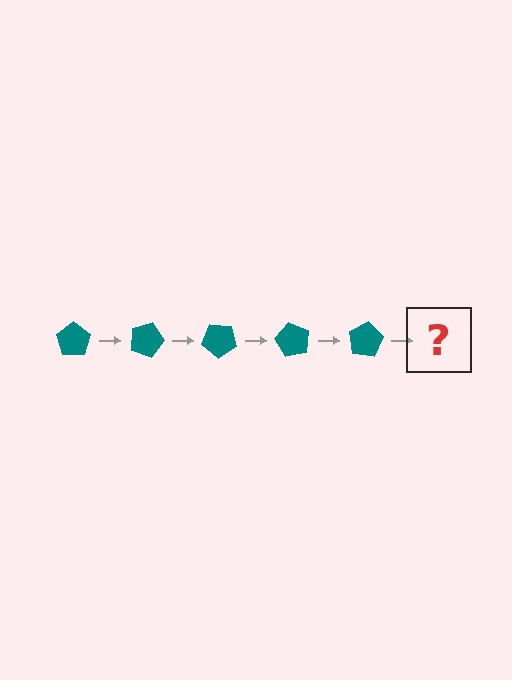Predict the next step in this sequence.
The next step is a teal pentagon rotated 100 degrees.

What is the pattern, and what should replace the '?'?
The pattern is that the pentagon rotates 20 degrees each step. The '?' should be a teal pentagon rotated 100 degrees.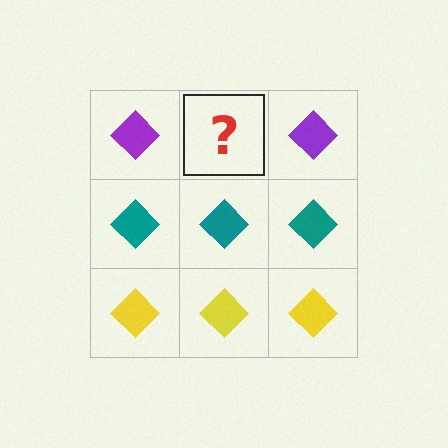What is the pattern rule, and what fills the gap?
The rule is that each row has a consistent color. The gap should be filled with a purple diamond.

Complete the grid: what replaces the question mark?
The question mark should be replaced with a purple diamond.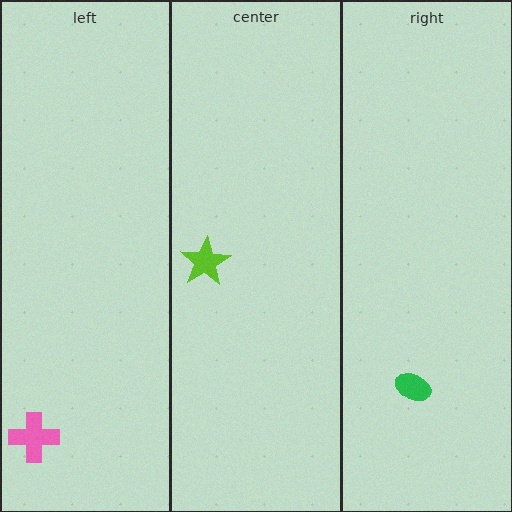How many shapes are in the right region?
1.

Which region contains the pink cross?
The left region.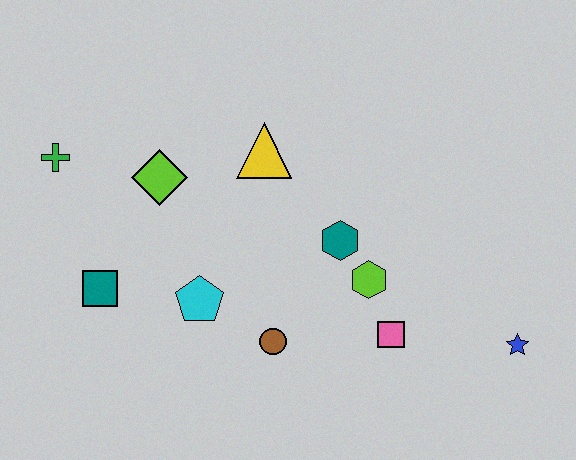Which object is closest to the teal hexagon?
The lime hexagon is closest to the teal hexagon.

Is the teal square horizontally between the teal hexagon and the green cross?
Yes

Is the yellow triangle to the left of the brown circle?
Yes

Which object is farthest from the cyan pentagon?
The blue star is farthest from the cyan pentagon.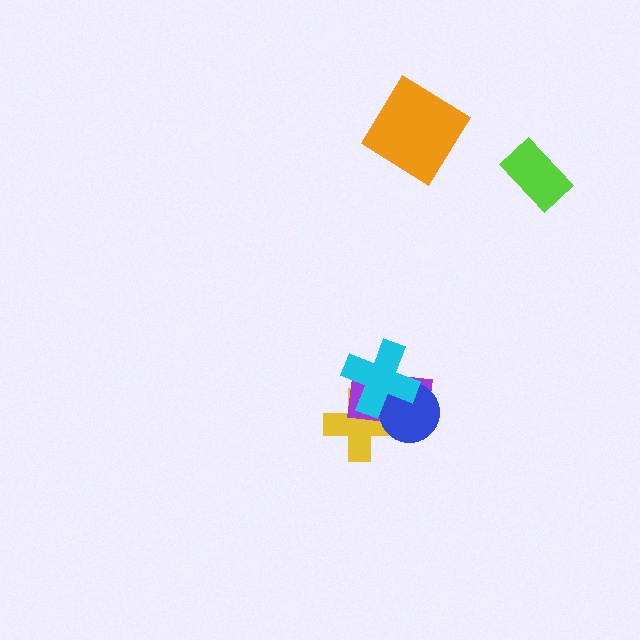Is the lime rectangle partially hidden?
No, no other shape covers it.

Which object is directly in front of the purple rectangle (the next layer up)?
The blue circle is directly in front of the purple rectangle.